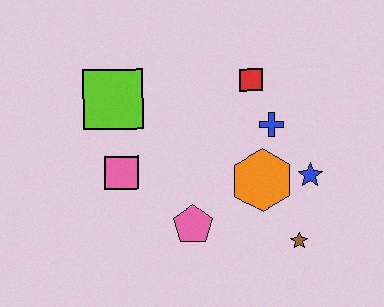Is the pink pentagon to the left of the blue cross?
Yes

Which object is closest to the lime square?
The pink square is closest to the lime square.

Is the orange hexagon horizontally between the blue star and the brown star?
No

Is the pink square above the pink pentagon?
Yes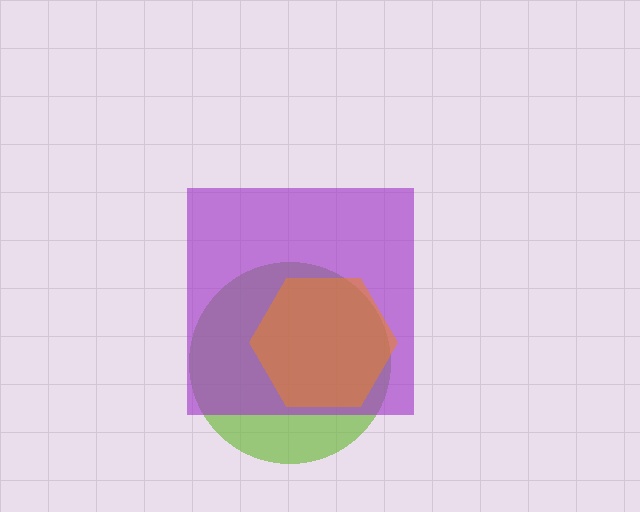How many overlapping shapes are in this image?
There are 3 overlapping shapes in the image.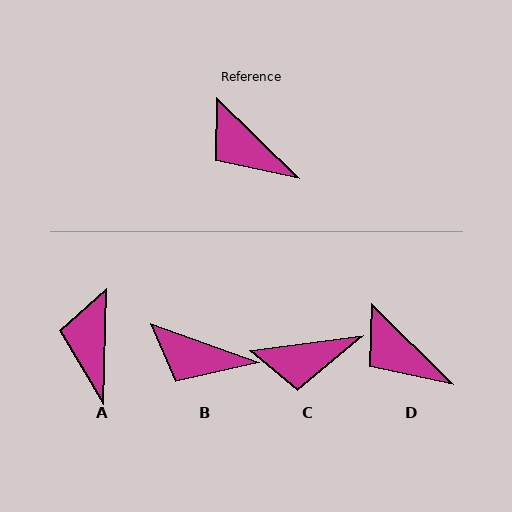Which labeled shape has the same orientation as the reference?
D.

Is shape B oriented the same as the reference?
No, it is off by about 25 degrees.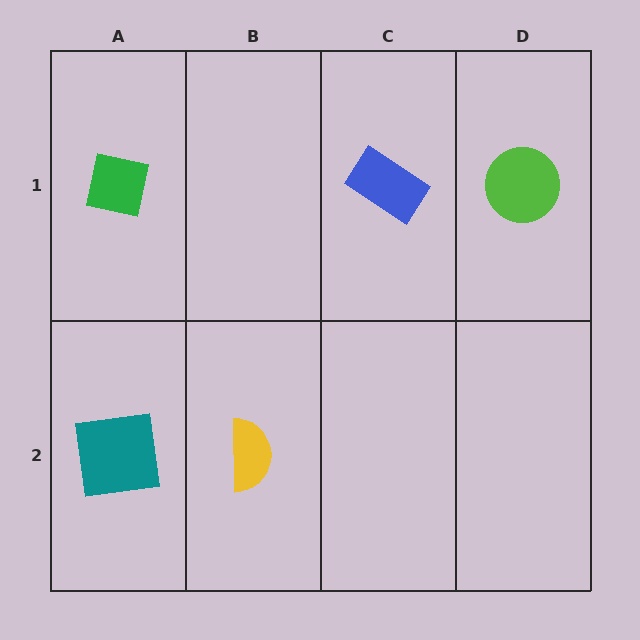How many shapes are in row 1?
3 shapes.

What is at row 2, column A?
A teal square.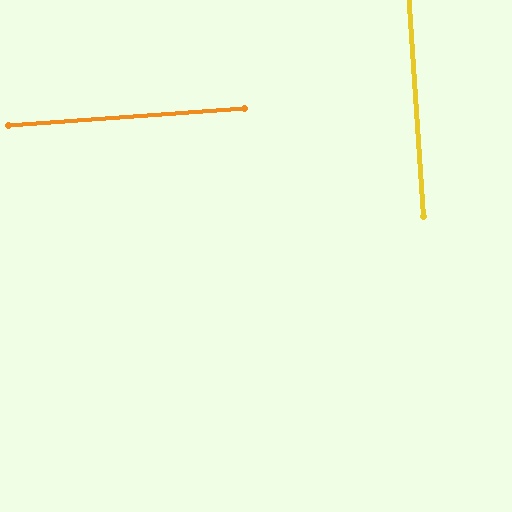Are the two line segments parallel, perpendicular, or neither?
Perpendicular — they meet at approximately 90°.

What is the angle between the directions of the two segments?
Approximately 90 degrees.